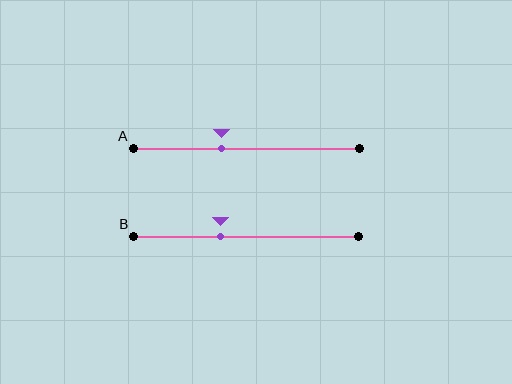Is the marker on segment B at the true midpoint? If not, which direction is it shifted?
No, the marker on segment B is shifted to the left by about 11% of the segment length.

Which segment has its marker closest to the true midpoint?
Segment A has its marker closest to the true midpoint.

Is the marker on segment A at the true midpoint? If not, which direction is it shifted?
No, the marker on segment A is shifted to the left by about 11% of the segment length.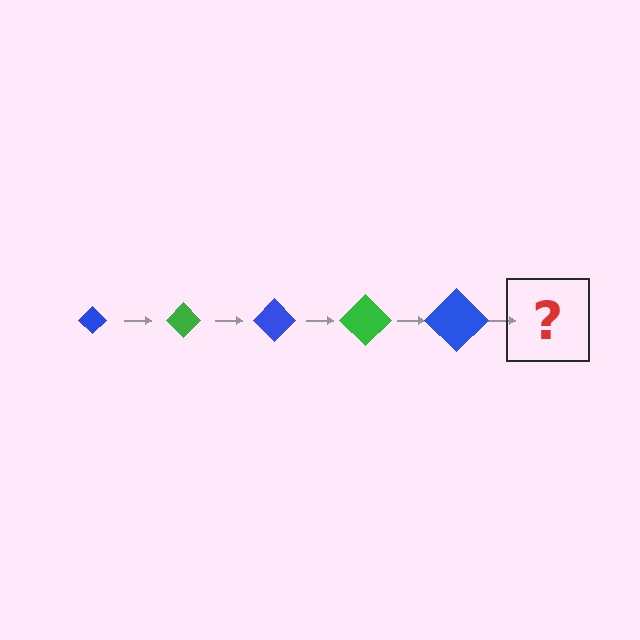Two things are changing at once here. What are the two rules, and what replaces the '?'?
The two rules are that the diamond grows larger each step and the color cycles through blue and green. The '?' should be a green diamond, larger than the previous one.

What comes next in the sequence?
The next element should be a green diamond, larger than the previous one.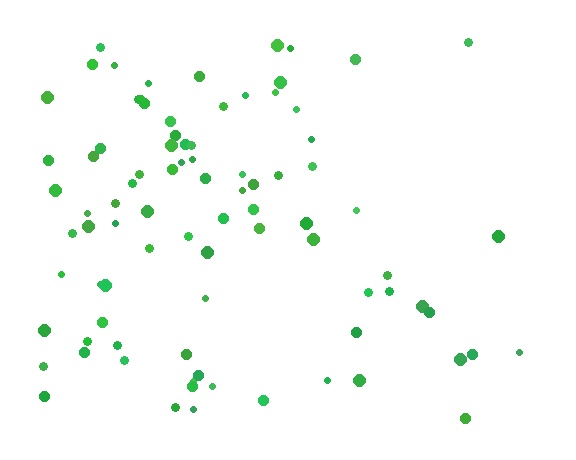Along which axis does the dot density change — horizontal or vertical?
Horizontal.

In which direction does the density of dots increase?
From right to left, with the left side densest.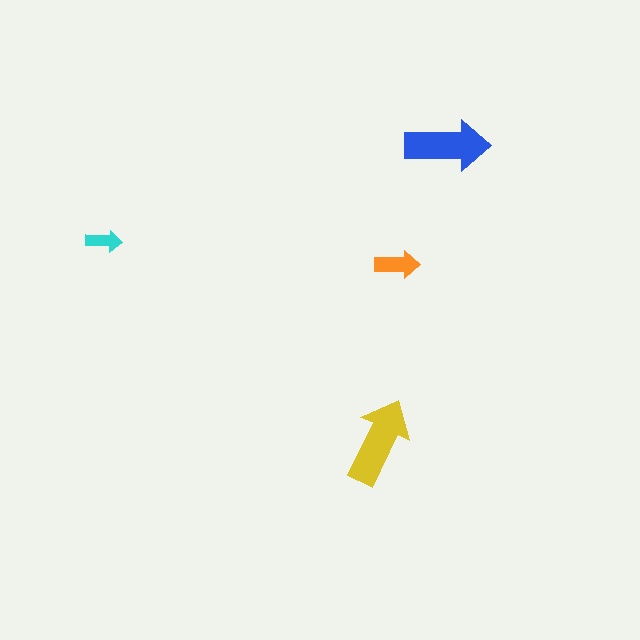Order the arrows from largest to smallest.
the yellow one, the blue one, the orange one, the cyan one.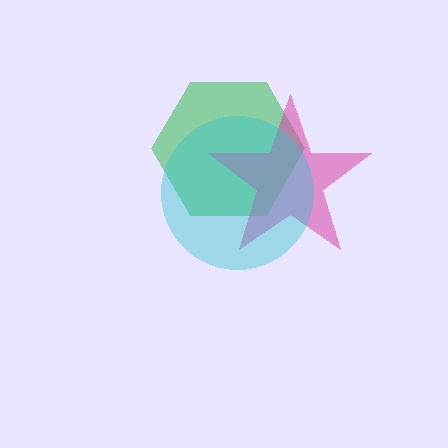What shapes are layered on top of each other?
The layered shapes are: a green hexagon, a magenta star, a cyan circle.